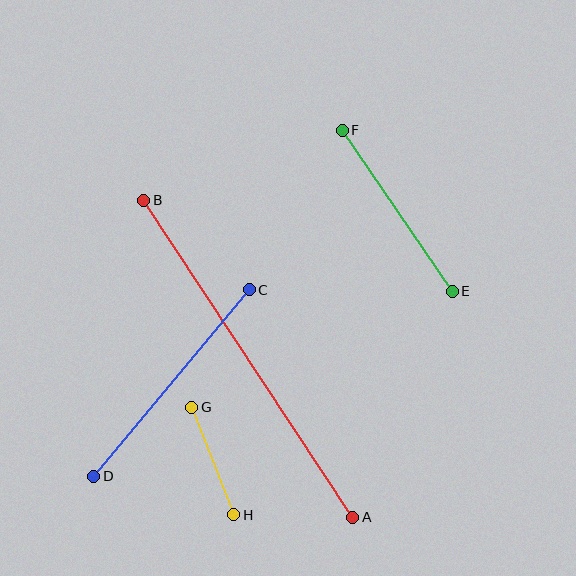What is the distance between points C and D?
The distance is approximately 243 pixels.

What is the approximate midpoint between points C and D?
The midpoint is at approximately (172, 383) pixels.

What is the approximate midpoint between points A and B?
The midpoint is at approximately (248, 359) pixels.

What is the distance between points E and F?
The distance is approximately 195 pixels.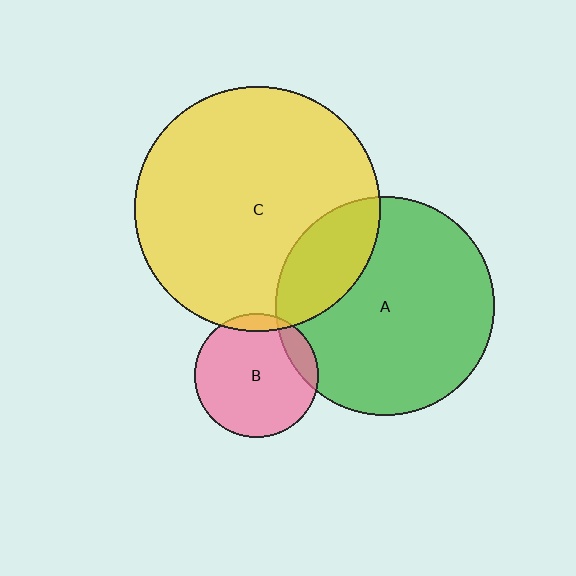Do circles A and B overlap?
Yes.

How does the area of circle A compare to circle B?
Approximately 3.1 times.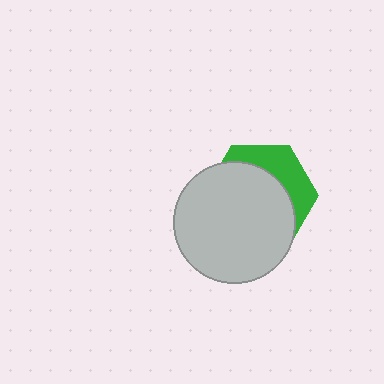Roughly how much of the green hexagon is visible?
A small part of it is visible (roughly 32%).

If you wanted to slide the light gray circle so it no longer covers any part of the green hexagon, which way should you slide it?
Slide it toward the lower-left — that is the most direct way to separate the two shapes.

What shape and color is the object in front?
The object in front is a light gray circle.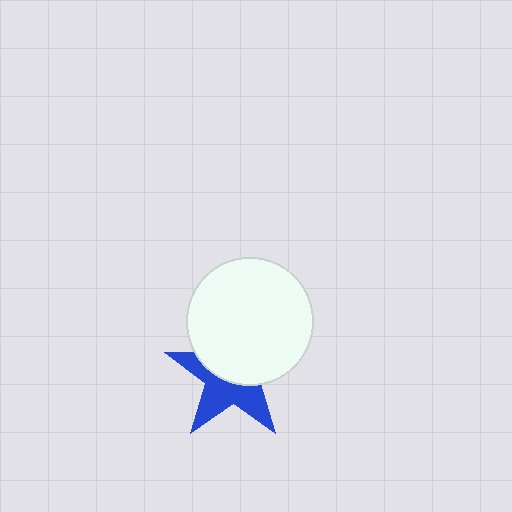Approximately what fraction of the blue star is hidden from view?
Roughly 53% of the blue star is hidden behind the white circle.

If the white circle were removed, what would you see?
You would see the complete blue star.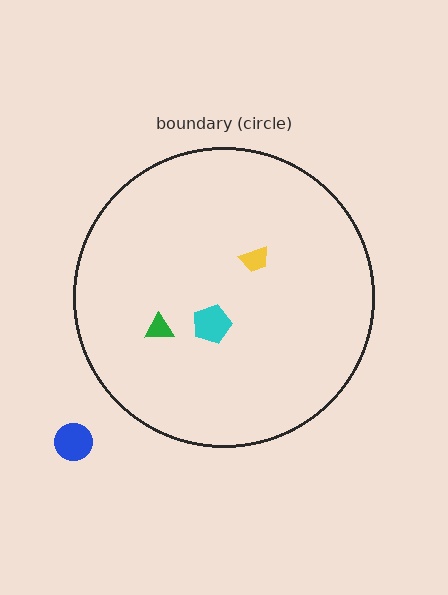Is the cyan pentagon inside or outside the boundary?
Inside.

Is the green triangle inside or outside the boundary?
Inside.